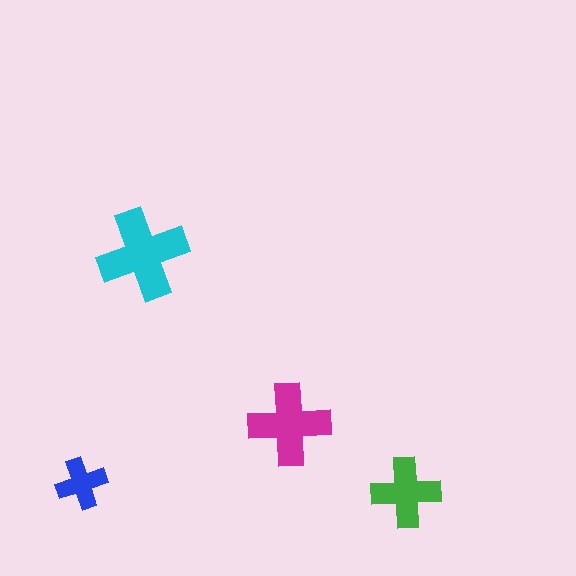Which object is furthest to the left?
The blue cross is leftmost.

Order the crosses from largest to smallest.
the cyan one, the magenta one, the green one, the blue one.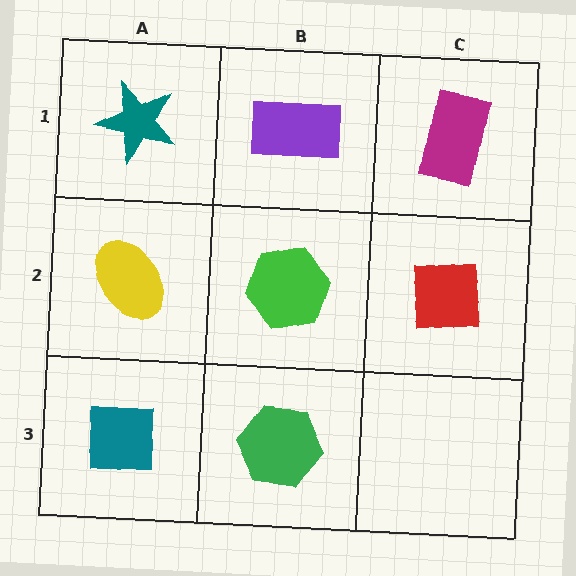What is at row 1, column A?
A teal star.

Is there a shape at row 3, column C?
No, that cell is empty.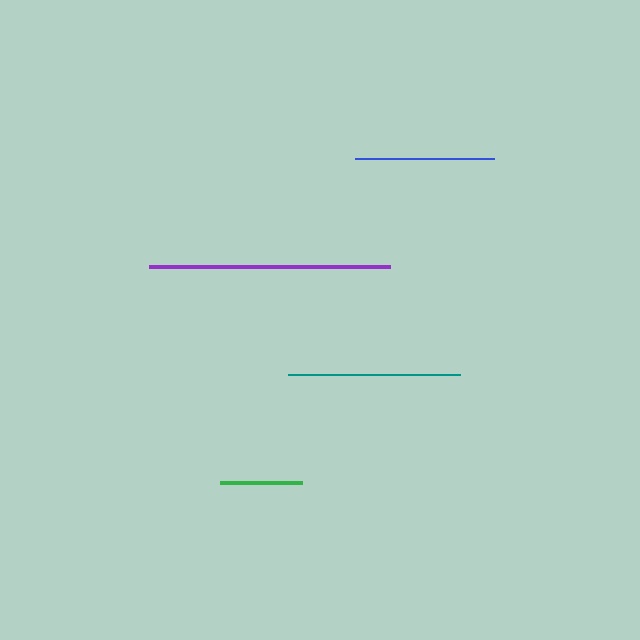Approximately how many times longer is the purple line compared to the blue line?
The purple line is approximately 1.7 times the length of the blue line.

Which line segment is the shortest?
The green line is the shortest at approximately 82 pixels.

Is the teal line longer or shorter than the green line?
The teal line is longer than the green line.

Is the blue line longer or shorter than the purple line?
The purple line is longer than the blue line.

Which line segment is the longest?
The purple line is the longest at approximately 241 pixels.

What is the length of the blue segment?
The blue segment is approximately 139 pixels long.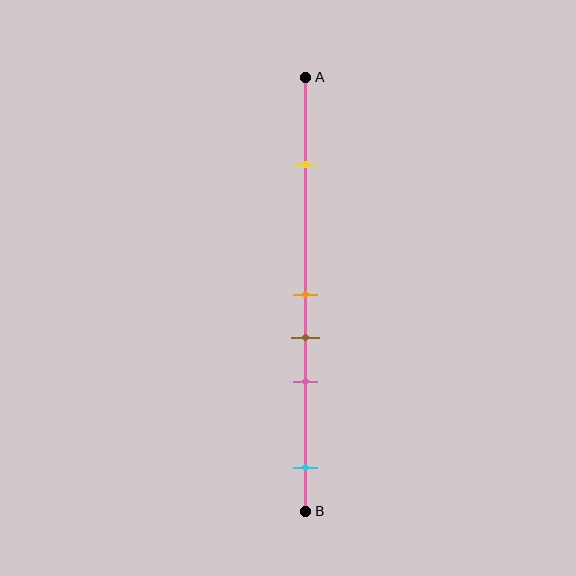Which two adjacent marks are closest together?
The orange and brown marks are the closest adjacent pair.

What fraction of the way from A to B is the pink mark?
The pink mark is approximately 70% (0.7) of the way from A to B.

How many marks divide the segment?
There are 5 marks dividing the segment.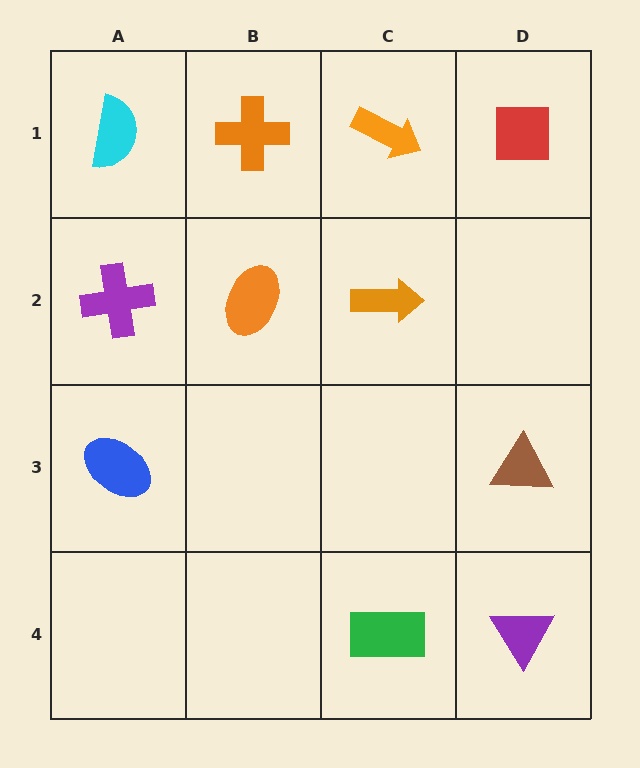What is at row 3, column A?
A blue ellipse.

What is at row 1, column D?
A red square.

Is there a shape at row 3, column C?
No, that cell is empty.